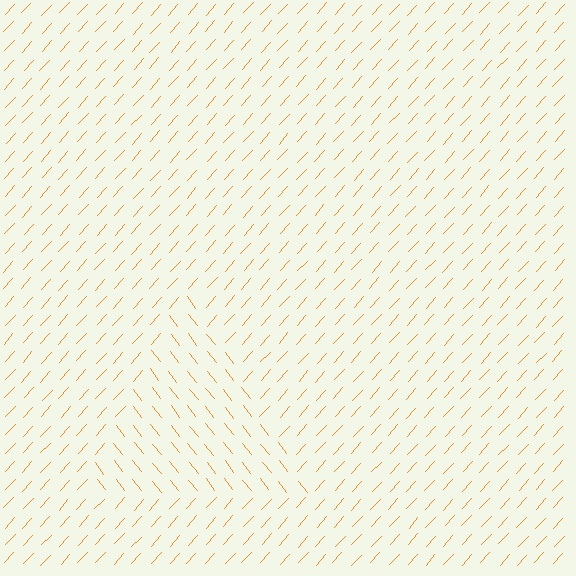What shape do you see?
I see a triangle.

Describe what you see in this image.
The image is filled with small orange line segments. A triangle region in the image has lines oriented differently from the surrounding lines, creating a visible texture boundary.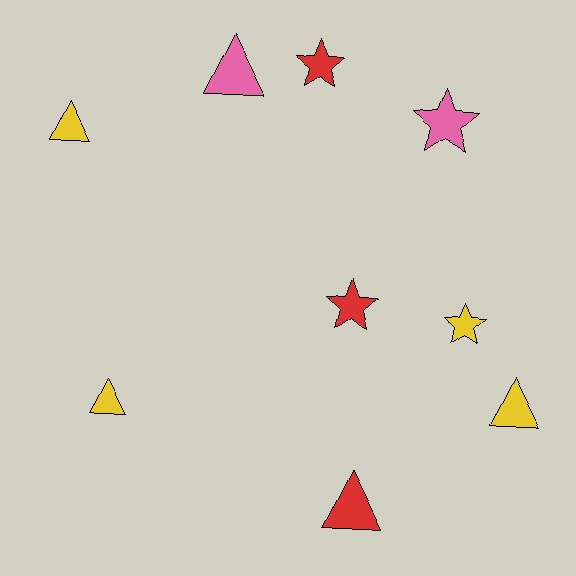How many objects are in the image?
There are 9 objects.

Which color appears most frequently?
Yellow, with 4 objects.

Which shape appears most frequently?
Triangle, with 5 objects.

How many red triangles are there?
There is 1 red triangle.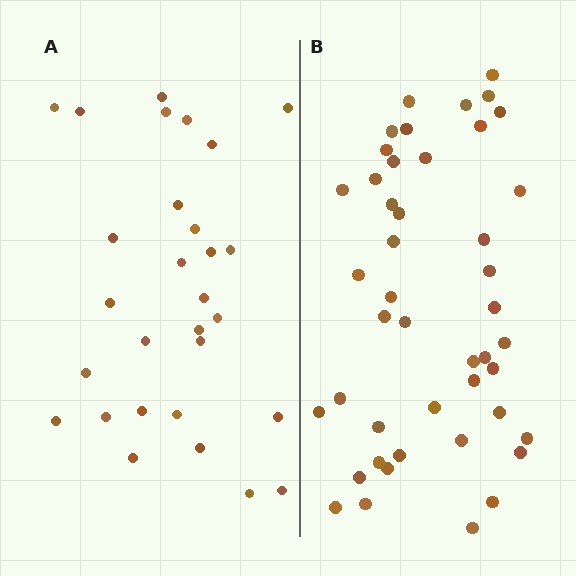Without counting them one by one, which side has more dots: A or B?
Region B (the right region) has more dots.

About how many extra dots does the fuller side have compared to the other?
Region B has approximately 15 more dots than region A.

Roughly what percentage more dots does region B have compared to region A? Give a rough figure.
About 55% more.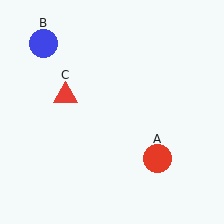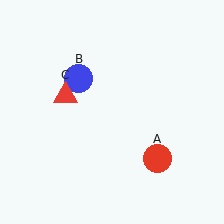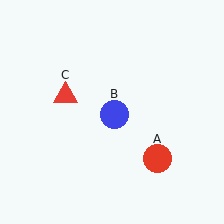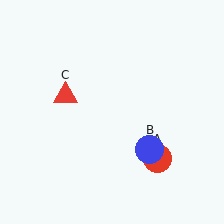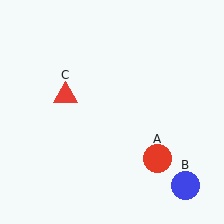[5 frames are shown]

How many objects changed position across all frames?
1 object changed position: blue circle (object B).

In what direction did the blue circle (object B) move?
The blue circle (object B) moved down and to the right.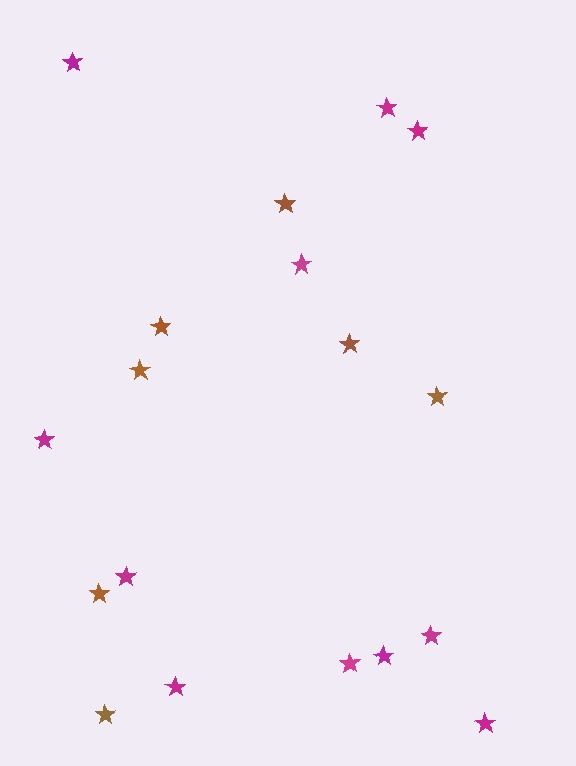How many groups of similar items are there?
There are 2 groups: one group of brown stars (7) and one group of magenta stars (11).